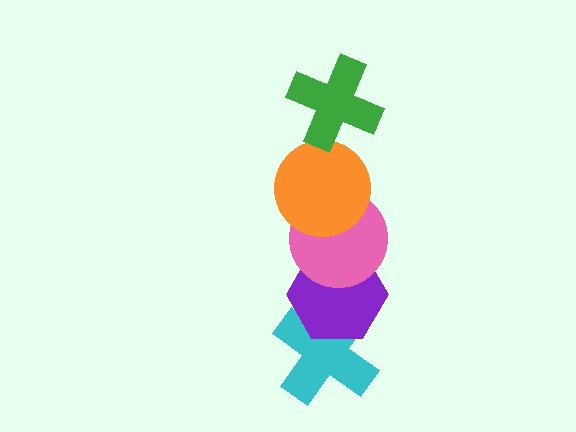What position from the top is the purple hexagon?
The purple hexagon is 4th from the top.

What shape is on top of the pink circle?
The orange circle is on top of the pink circle.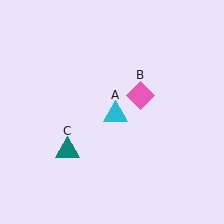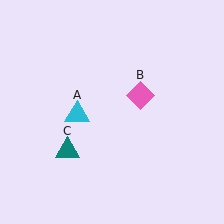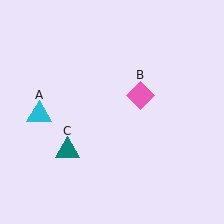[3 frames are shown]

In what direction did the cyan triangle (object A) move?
The cyan triangle (object A) moved left.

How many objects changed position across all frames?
1 object changed position: cyan triangle (object A).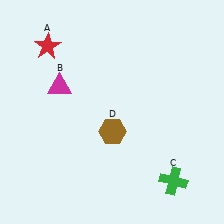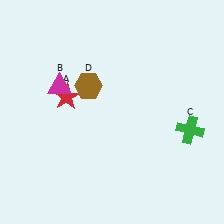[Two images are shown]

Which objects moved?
The objects that moved are: the red star (A), the green cross (C), the brown hexagon (D).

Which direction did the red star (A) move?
The red star (A) moved down.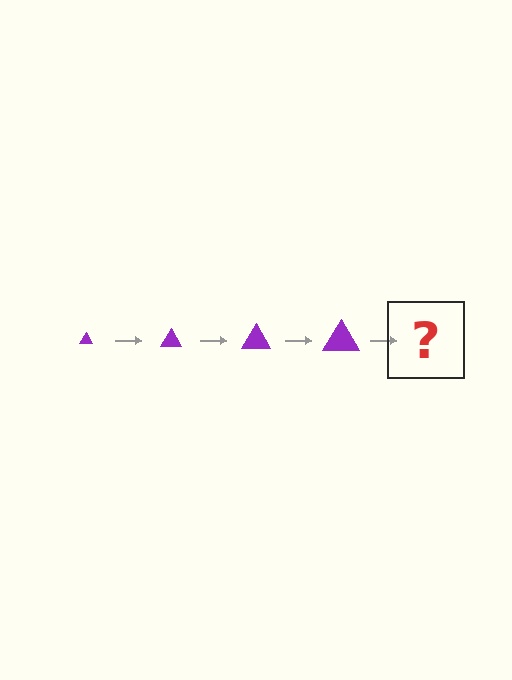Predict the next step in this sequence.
The next step is a purple triangle, larger than the previous one.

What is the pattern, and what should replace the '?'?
The pattern is that the triangle gets progressively larger each step. The '?' should be a purple triangle, larger than the previous one.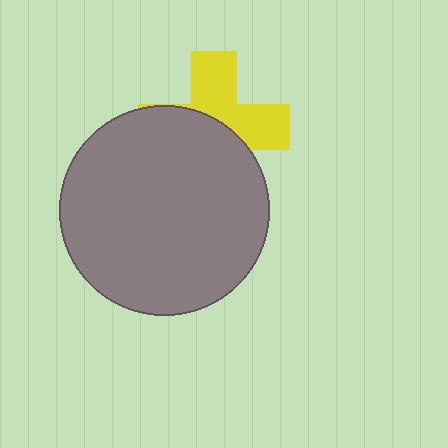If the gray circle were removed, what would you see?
You would see the complete yellow cross.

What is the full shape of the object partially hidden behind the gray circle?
The partially hidden object is a yellow cross.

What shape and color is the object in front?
The object in front is a gray circle.